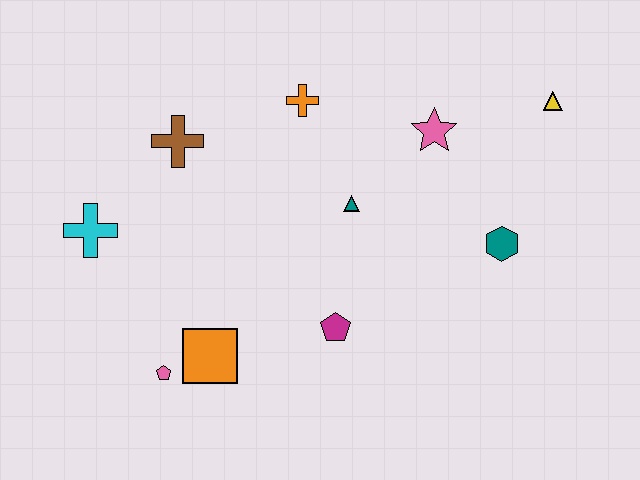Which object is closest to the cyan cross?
The brown cross is closest to the cyan cross.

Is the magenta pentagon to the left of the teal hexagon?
Yes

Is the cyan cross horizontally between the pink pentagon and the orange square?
No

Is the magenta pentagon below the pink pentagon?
No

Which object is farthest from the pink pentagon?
The yellow triangle is farthest from the pink pentagon.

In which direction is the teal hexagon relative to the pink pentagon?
The teal hexagon is to the right of the pink pentagon.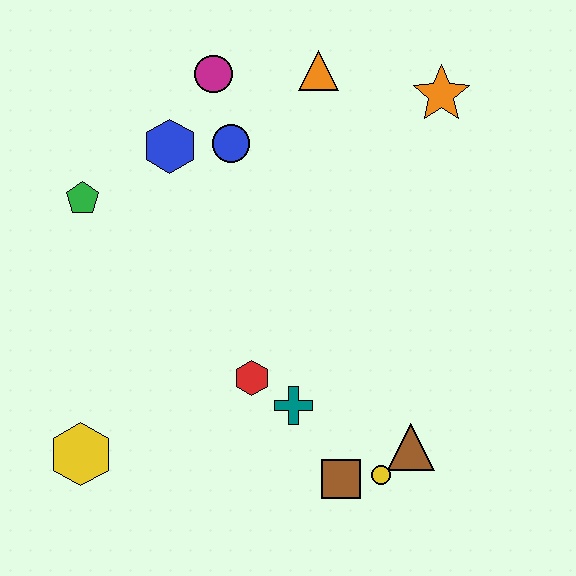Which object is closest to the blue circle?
The blue hexagon is closest to the blue circle.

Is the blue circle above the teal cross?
Yes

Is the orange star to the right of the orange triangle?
Yes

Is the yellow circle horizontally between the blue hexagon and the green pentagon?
No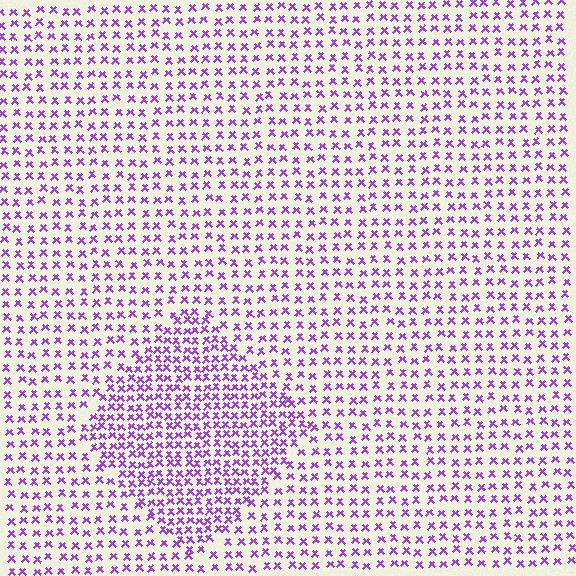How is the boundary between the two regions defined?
The boundary is defined by a change in element density (approximately 1.8x ratio). All elements are the same color, size, and shape.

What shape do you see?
I see a diamond.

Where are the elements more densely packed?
The elements are more densely packed inside the diamond boundary.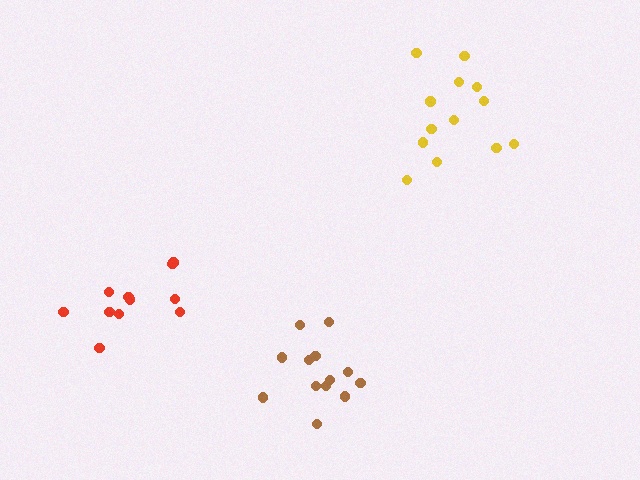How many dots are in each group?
Group 1: 11 dots, Group 2: 13 dots, Group 3: 13 dots (37 total).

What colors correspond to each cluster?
The clusters are colored: red, yellow, brown.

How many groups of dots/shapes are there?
There are 3 groups.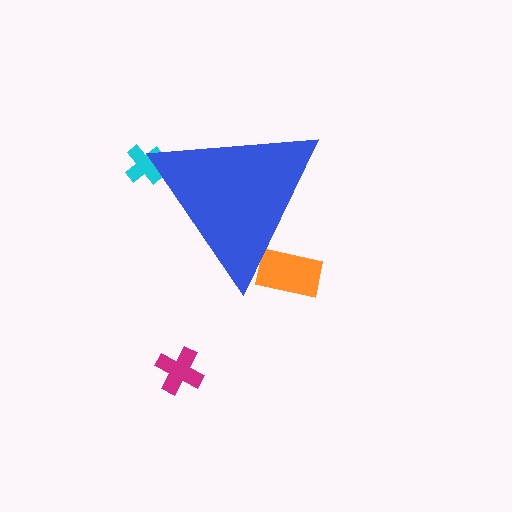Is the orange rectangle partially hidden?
Yes, the orange rectangle is partially hidden behind the blue triangle.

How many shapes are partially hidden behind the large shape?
2 shapes are partially hidden.